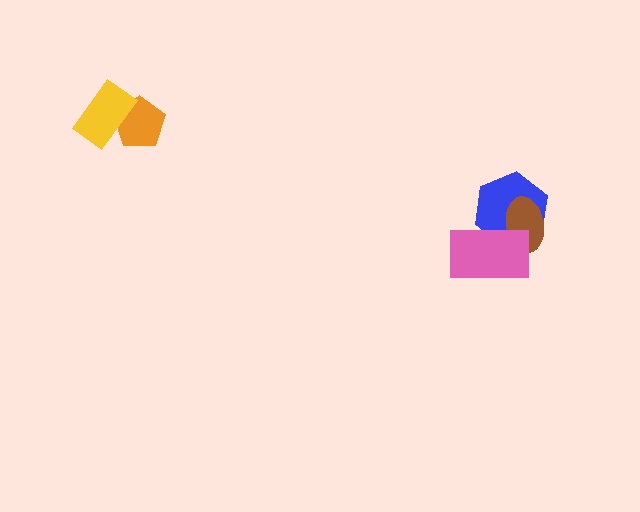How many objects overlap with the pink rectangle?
2 objects overlap with the pink rectangle.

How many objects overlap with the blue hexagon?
2 objects overlap with the blue hexagon.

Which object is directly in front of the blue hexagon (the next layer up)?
The brown ellipse is directly in front of the blue hexagon.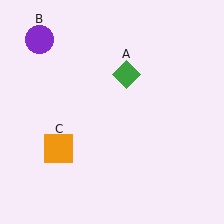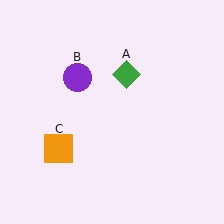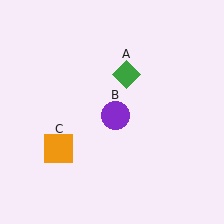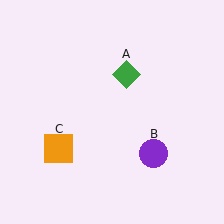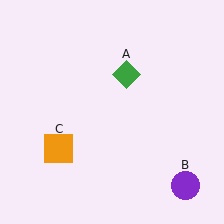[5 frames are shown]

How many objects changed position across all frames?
1 object changed position: purple circle (object B).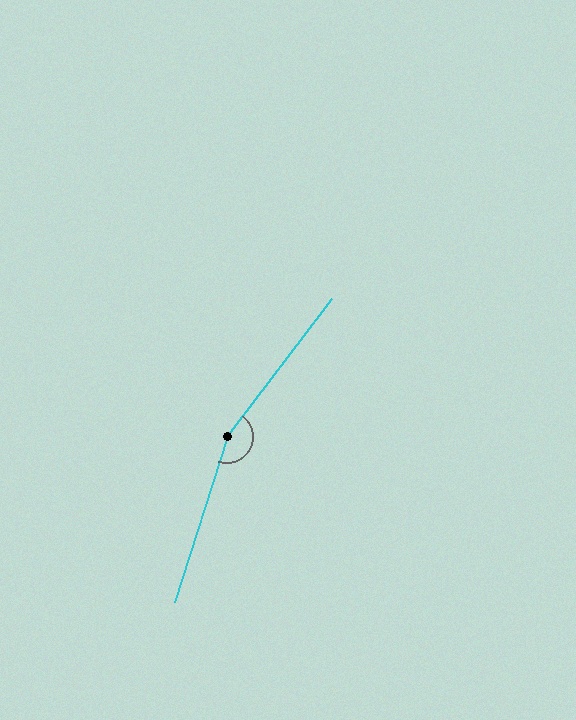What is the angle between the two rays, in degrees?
Approximately 160 degrees.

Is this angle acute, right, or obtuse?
It is obtuse.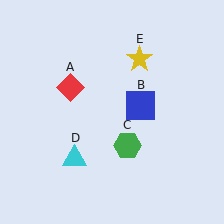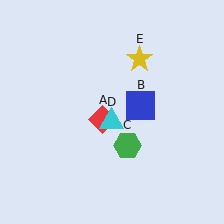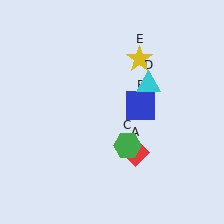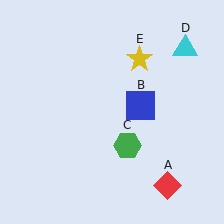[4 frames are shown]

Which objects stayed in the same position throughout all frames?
Blue square (object B) and green hexagon (object C) and yellow star (object E) remained stationary.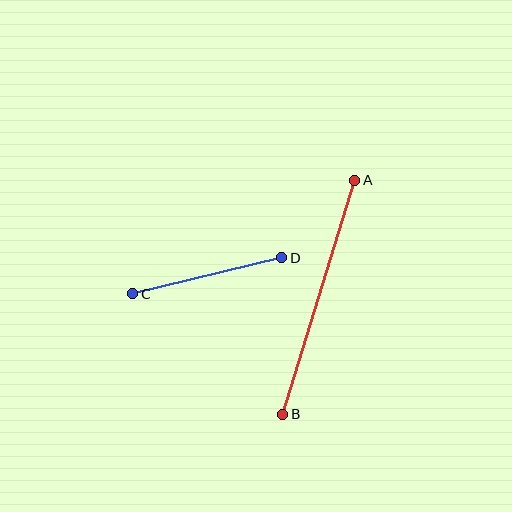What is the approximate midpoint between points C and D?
The midpoint is at approximately (207, 276) pixels.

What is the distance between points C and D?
The distance is approximately 153 pixels.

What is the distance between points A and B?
The distance is approximately 245 pixels.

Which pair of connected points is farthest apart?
Points A and B are farthest apart.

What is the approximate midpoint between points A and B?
The midpoint is at approximately (319, 297) pixels.